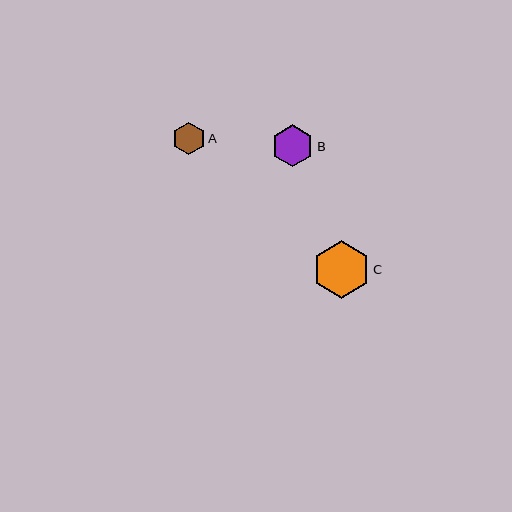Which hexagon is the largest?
Hexagon C is the largest with a size of approximately 58 pixels.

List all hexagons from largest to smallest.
From largest to smallest: C, B, A.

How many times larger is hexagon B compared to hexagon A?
Hexagon B is approximately 1.3 times the size of hexagon A.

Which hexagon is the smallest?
Hexagon A is the smallest with a size of approximately 33 pixels.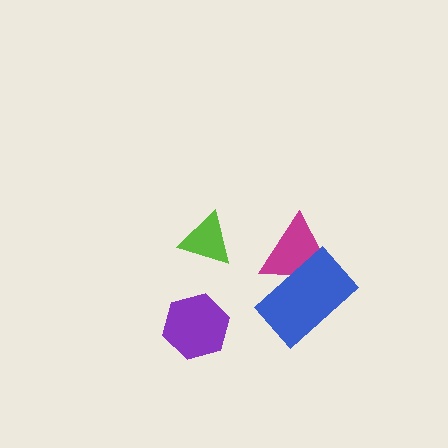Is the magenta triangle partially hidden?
Yes, it is partially covered by another shape.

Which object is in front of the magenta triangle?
The blue rectangle is in front of the magenta triangle.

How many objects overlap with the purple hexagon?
0 objects overlap with the purple hexagon.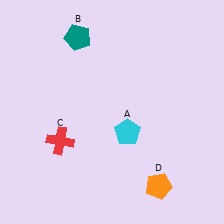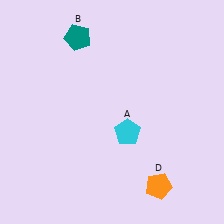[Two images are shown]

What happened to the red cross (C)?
The red cross (C) was removed in Image 2. It was in the bottom-left area of Image 1.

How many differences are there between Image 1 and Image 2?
There is 1 difference between the two images.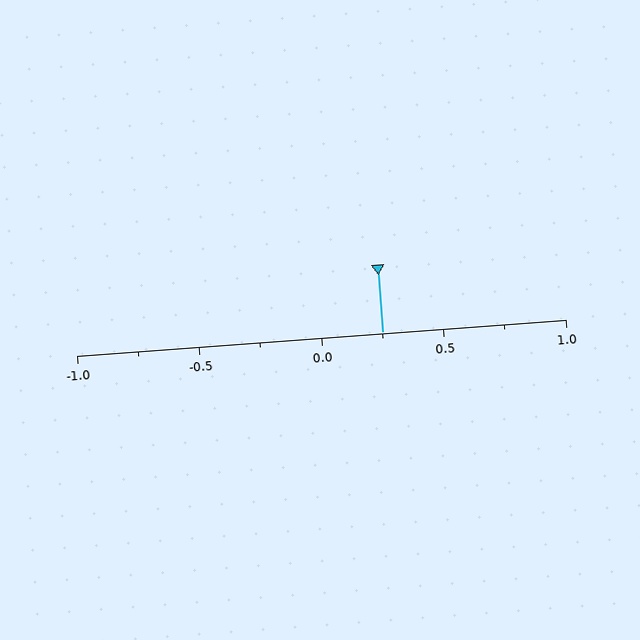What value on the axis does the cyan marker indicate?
The marker indicates approximately 0.25.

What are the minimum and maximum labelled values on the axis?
The axis runs from -1.0 to 1.0.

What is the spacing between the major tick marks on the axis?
The major ticks are spaced 0.5 apart.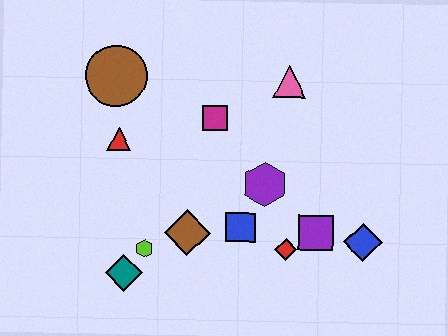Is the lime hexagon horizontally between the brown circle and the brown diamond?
Yes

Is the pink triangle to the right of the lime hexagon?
Yes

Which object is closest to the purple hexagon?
The blue square is closest to the purple hexagon.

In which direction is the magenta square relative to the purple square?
The magenta square is above the purple square.